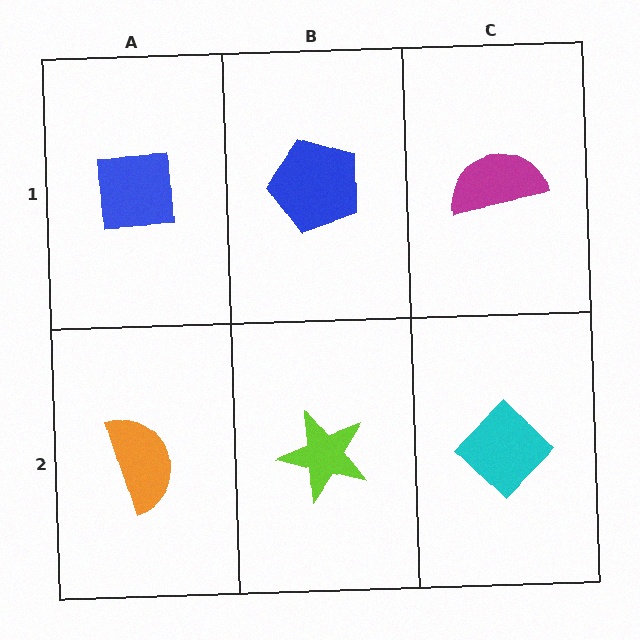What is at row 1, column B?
A blue pentagon.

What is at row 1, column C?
A magenta semicircle.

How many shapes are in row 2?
3 shapes.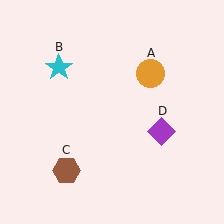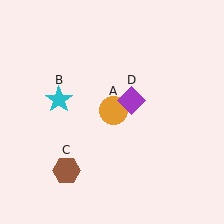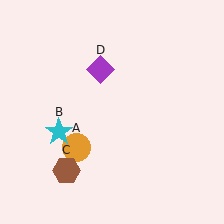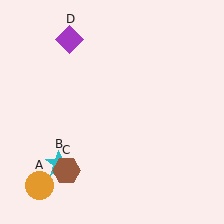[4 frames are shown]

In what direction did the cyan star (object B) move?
The cyan star (object B) moved down.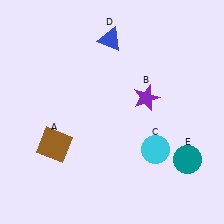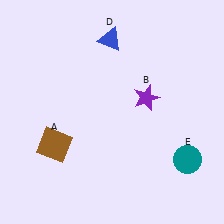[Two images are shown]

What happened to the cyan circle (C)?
The cyan circle (C) was removed in Image 2. It was in the bottom-right area of Image 1.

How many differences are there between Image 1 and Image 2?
There is 1 difference between the two images.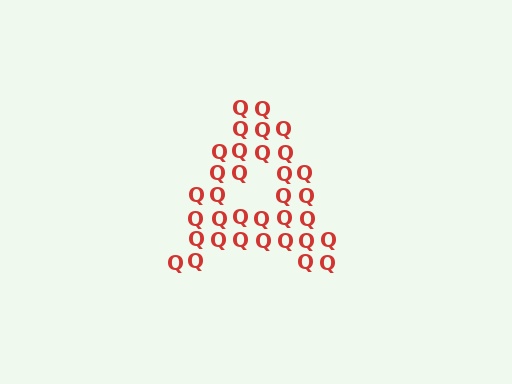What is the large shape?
The large shape is the letter A.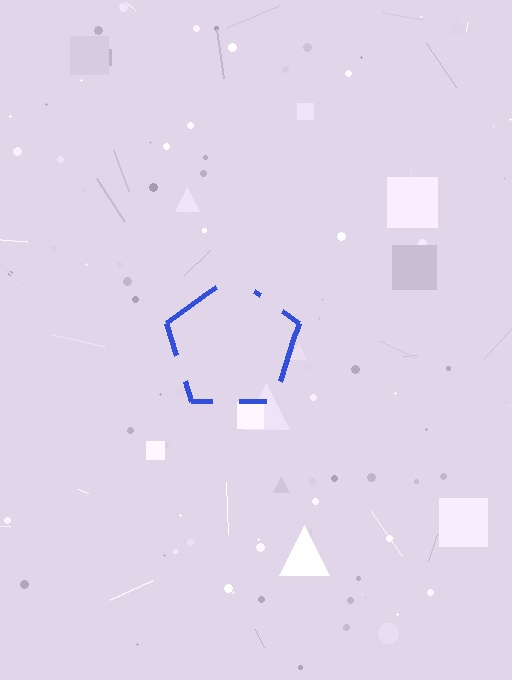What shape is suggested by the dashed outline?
The dashed outline suggests a pentagon.